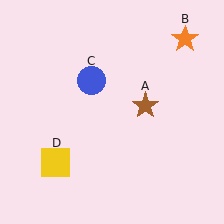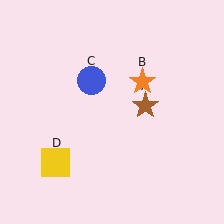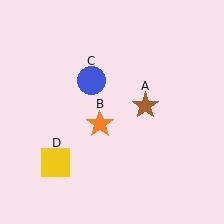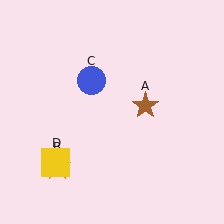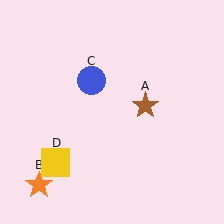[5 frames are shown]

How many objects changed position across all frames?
1 object changed position: orange star (object B).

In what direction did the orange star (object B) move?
The orange star (object B) moved down and to the left.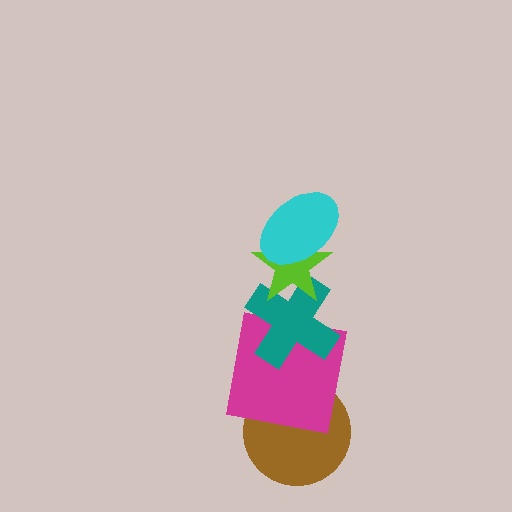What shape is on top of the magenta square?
The teal cross is on top of the magenta square.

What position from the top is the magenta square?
The magenta square is 4th from the top.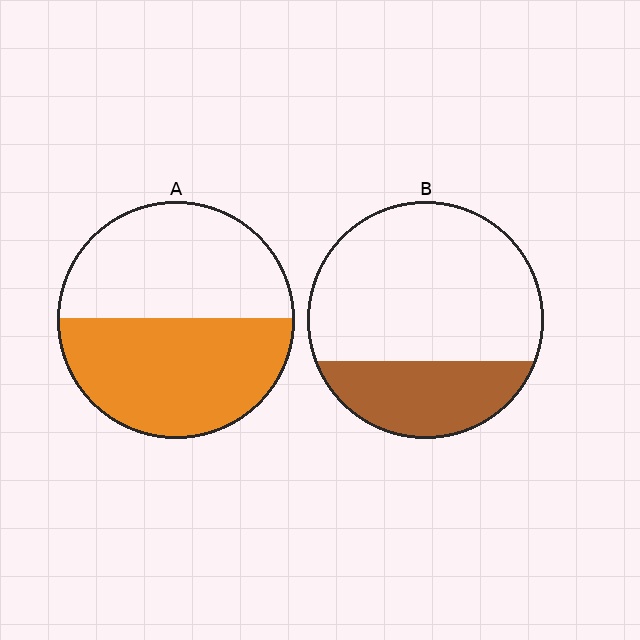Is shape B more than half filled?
No.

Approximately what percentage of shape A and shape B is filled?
A is approximately 50% and B is approximately 30%.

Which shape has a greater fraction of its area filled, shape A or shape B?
Shape A.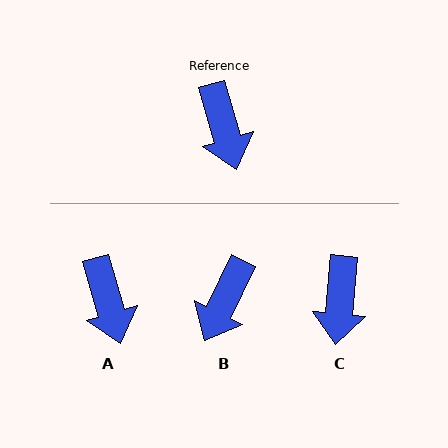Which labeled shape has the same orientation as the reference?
A.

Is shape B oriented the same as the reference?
No, it is off by about 43 degrees.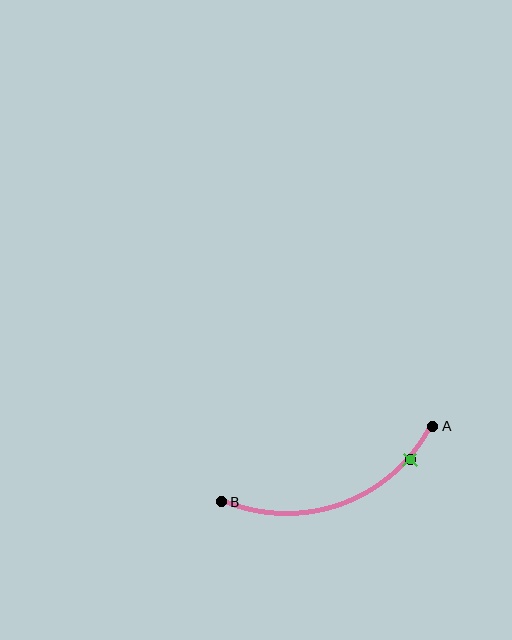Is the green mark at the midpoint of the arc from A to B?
No. The green mark lies on the arc but is closer to endpoint A. The arc midpoint would be at the point on the curve equidistant along the arc from both A and B.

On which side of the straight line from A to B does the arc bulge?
The arc bulges below the straight line connecting A and B.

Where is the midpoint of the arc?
The arc midpoint is the point on the curve farthest from the straight line joining A and B. It sits below that line.